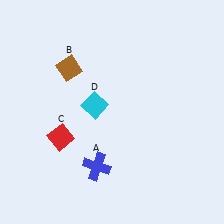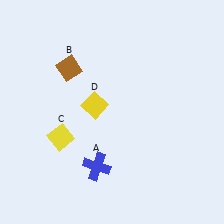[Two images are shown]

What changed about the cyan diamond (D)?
In Image 1, D is cyan. In Image 2, it changed to yellow.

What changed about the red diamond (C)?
In Image 1, C is red. In Image 2, it changed to yellow.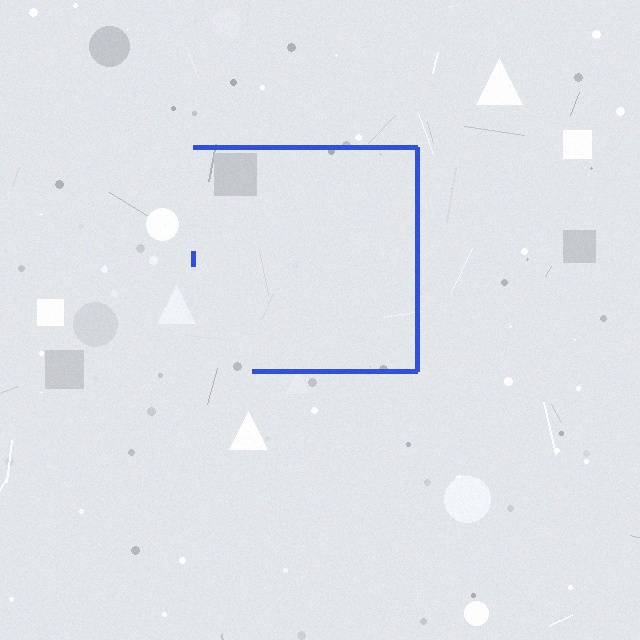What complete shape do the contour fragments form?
The contour fragments form a square.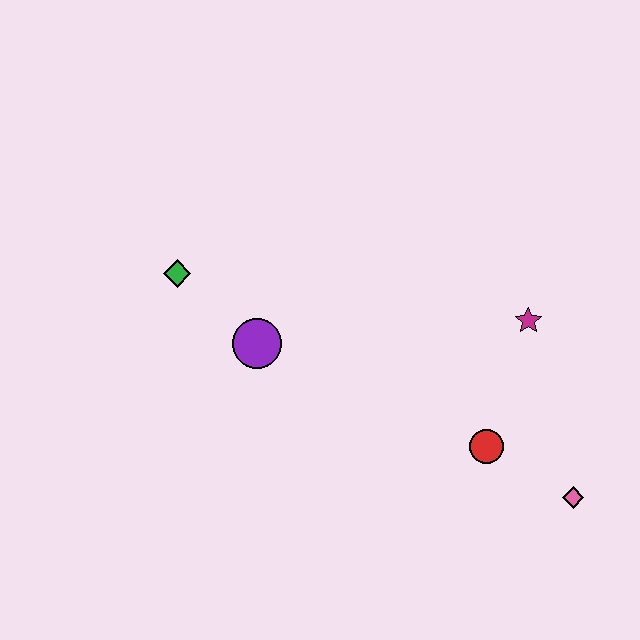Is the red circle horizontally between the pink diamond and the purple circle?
Yes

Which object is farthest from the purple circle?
The pink diamond is farthest from the purple circle.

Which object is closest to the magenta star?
The red circle is closest to the magenta star.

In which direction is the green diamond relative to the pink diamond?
The green diamond is to the left of the pink diamond.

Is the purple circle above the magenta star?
No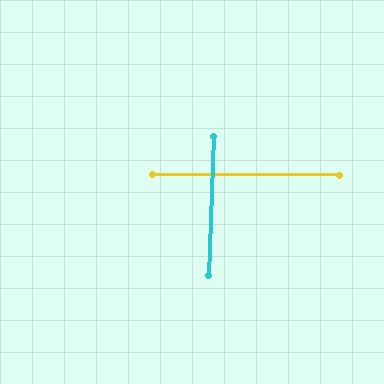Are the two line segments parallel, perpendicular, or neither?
Perpendicular — they meet at approximately 88°.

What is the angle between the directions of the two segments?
Approximately 88 degrees.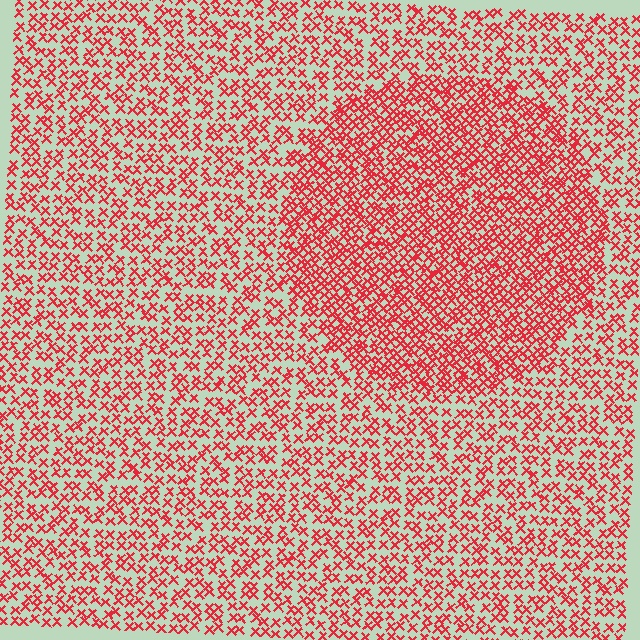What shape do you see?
I see a circle.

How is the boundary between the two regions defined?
The boundary is defined by a change in element density (approximately 1.8x ratio). All elements are the same color, size, and shape.